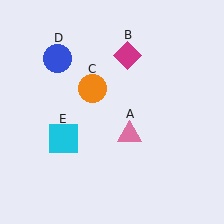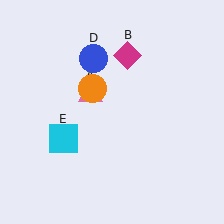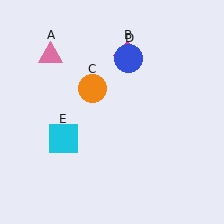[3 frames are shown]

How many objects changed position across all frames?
2 objects changed position: pink triangle (object A), blue circle (object D).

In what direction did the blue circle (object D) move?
The blue circle (object D) moved right.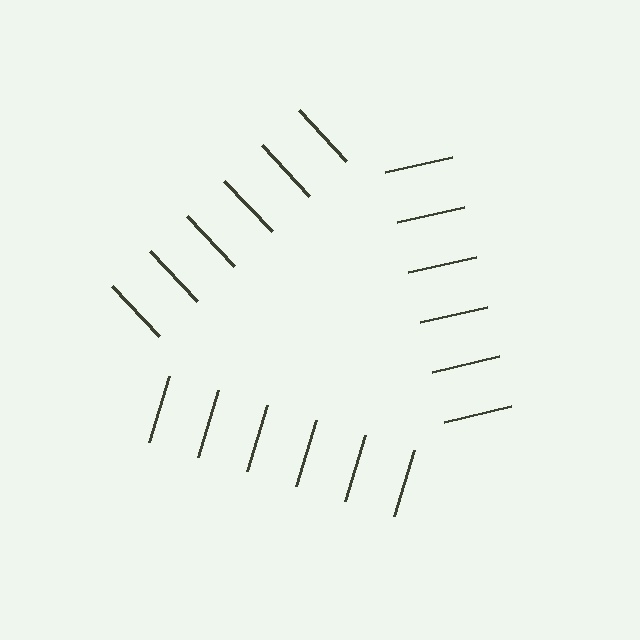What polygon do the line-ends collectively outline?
An illusory triangle — the line segments terminate on its edges but no continuous stroke is drawn.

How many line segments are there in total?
18 — 6 along each of the 3 edges.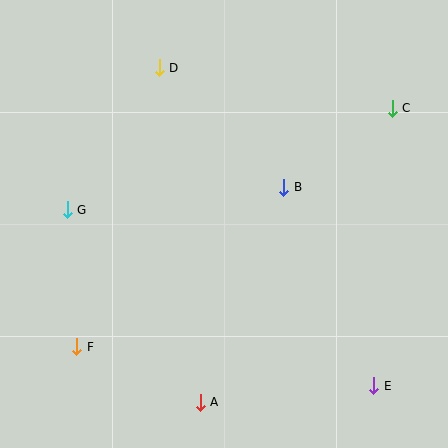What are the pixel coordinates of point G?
Point G is at (67, 210).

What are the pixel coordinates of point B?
Point B is at (284, 187).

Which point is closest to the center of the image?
Point B at (284, 187) is closest to the center.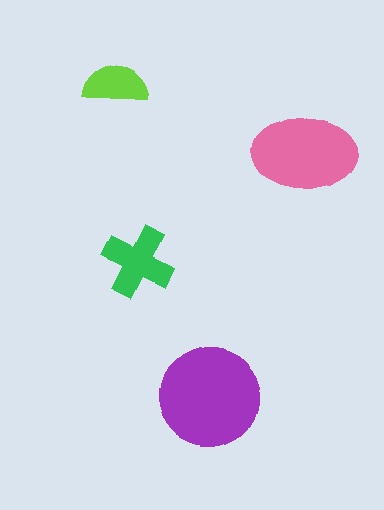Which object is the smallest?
The lime semicircle.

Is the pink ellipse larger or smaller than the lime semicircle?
Larger.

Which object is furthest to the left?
The lime semicircle is leftmost.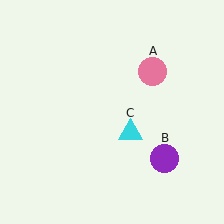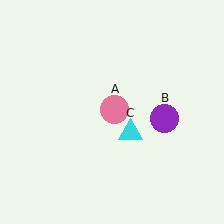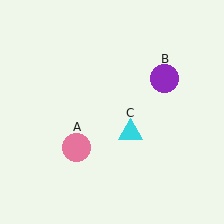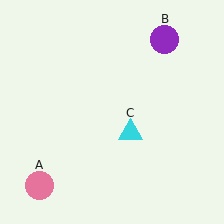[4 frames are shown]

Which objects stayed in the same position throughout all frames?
Cyan triangle (object C) remained stationary.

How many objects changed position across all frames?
2 objects changed position: pink circle (object A), purple circle (object B).